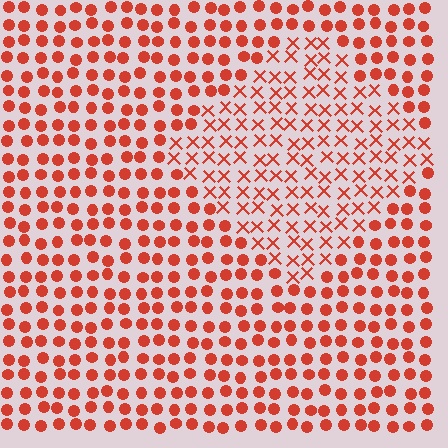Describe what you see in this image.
The image is filled with small red elements arranged in a uniform grid. A diamond-shaped region contains X marks, while the surrounding area contains circles. The boundary is defined purely by the change in element shape.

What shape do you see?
I see a diamond.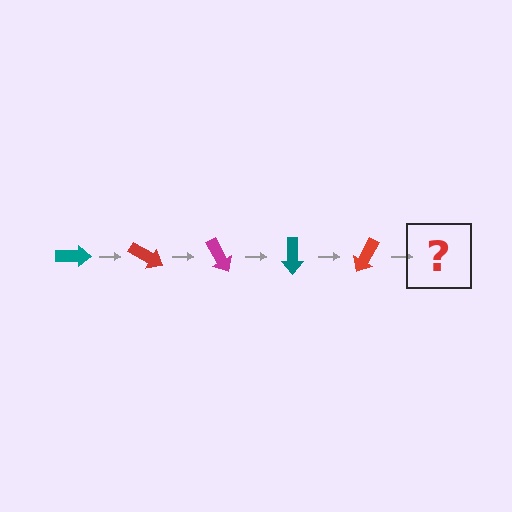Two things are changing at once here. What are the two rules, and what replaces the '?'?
The two rules are that it rotates 30 degrees each step and the color cycles through teal, red, and magenta. The '?' should be a magenta arrow, rotated 150 degrees from the start.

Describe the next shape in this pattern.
It should be a magenta arrow, rotated 150 degrees from the start.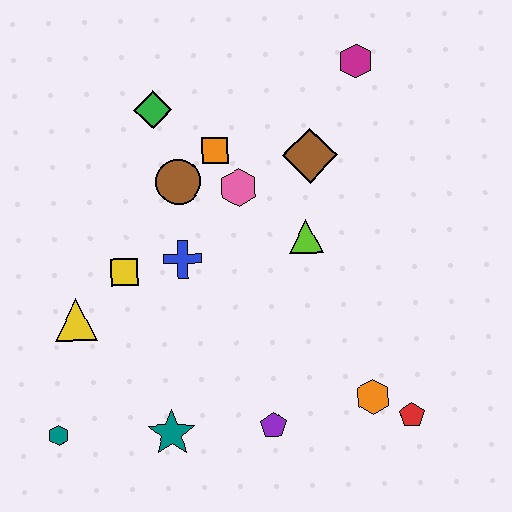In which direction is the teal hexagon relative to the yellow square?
The teal hexagon is below the yellow square.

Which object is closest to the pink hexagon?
The orange square is closest to the pink hexagon.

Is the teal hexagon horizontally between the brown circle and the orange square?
No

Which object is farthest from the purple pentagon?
The magenta hexagon is farthest from the purple pentagon.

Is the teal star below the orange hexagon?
Yes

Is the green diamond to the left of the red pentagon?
Yes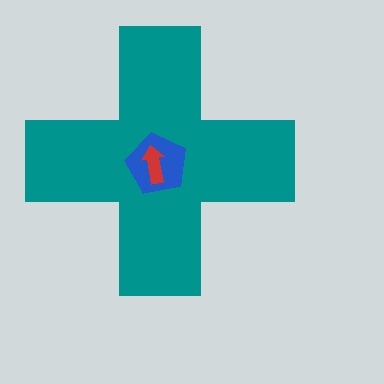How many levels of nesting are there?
3.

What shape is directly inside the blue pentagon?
The red arrow.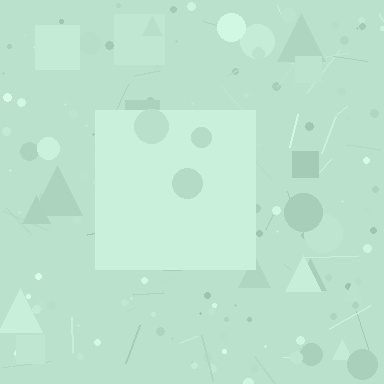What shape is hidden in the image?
A square is hidden in the image.